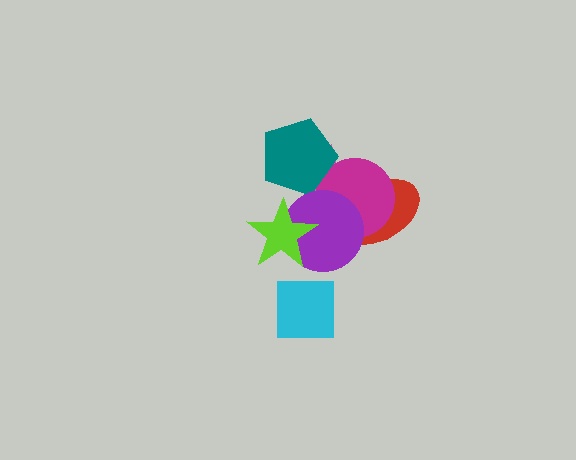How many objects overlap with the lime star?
1 object overlaps with the lime star.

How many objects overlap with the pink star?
4 objects overlap with the pink star.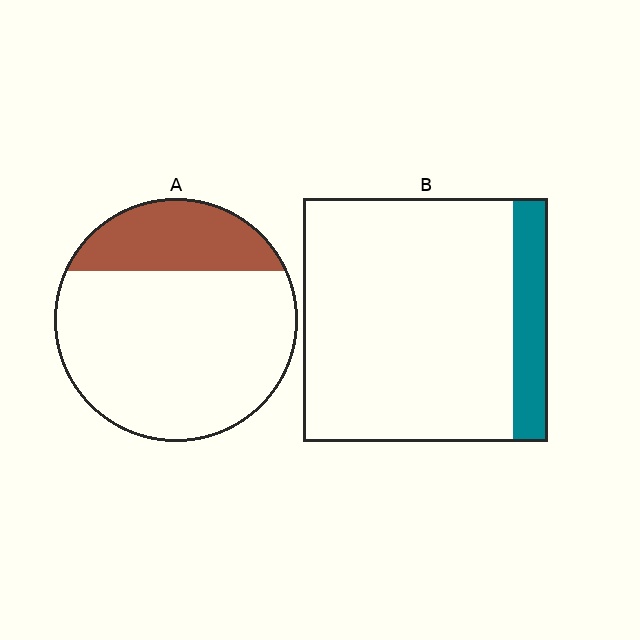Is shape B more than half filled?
No.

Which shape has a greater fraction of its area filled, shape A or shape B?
Shape A.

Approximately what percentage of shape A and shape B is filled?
A is approximately 25% and B is approximately 15%.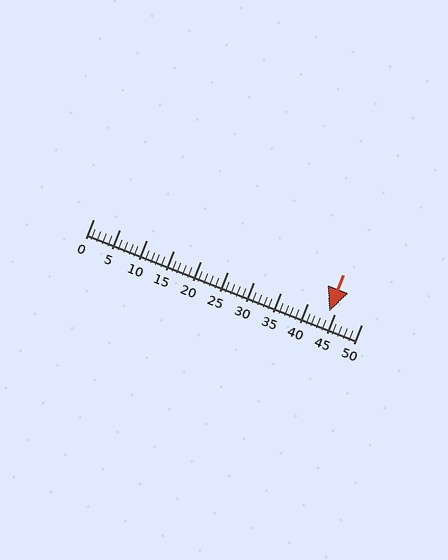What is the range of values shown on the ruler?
The ruler shows values from 0 to 50.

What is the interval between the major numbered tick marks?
The major tick marks are spaced 5 units apart.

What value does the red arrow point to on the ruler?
The red arrow points to approximately 44.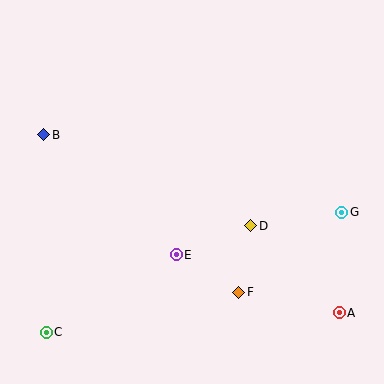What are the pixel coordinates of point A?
Point A is at (339, 313).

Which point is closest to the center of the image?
Point E at (176, 255) is closest to the center.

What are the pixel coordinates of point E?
Point E is at (176, 255).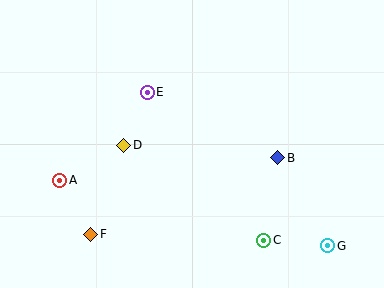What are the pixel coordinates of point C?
Point C is at (263, 241).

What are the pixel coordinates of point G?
Point G is at (327, 246).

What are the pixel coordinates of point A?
Point A is at (60, 180).